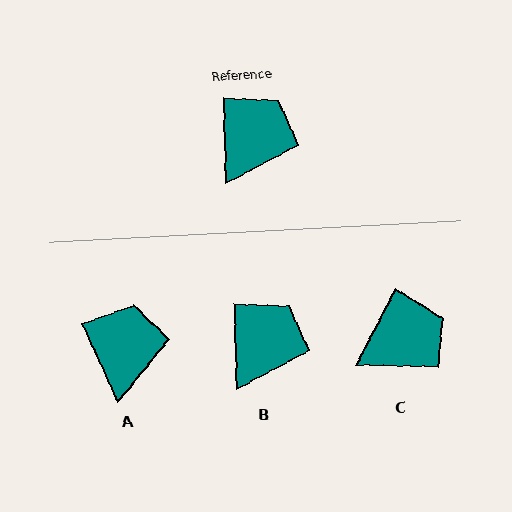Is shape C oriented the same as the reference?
No, it is off by about 29 degrees.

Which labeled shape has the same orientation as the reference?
B.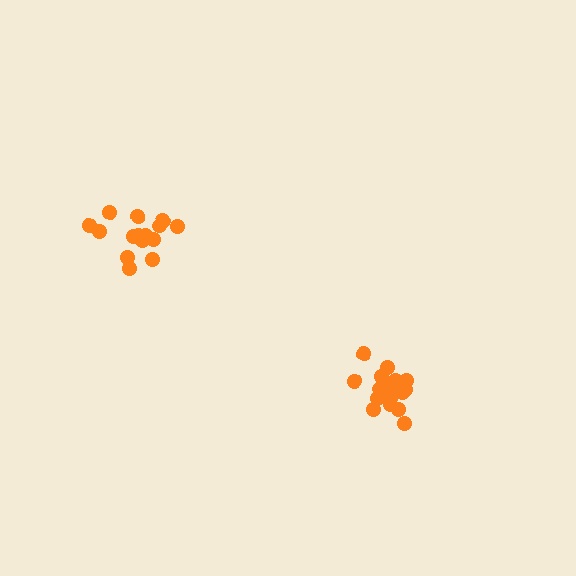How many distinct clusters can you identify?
There are 2 distinct clusters.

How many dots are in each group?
Group 1: 17 dots, Group 2: 20 dots (37 total).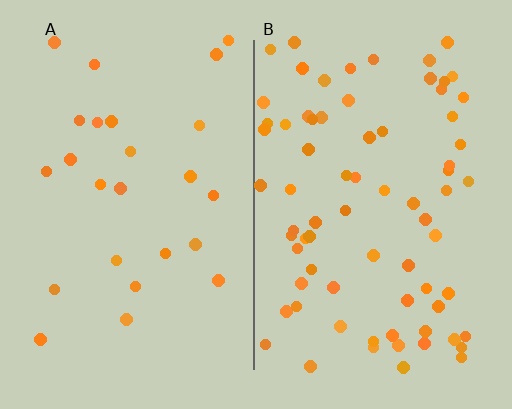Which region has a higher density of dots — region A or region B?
B (the right).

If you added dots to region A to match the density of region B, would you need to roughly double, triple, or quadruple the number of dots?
Approximately triple.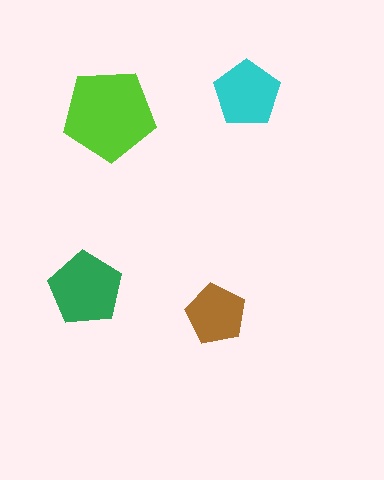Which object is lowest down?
The brown pentagon is bottommost.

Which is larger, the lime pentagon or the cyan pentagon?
The lime one.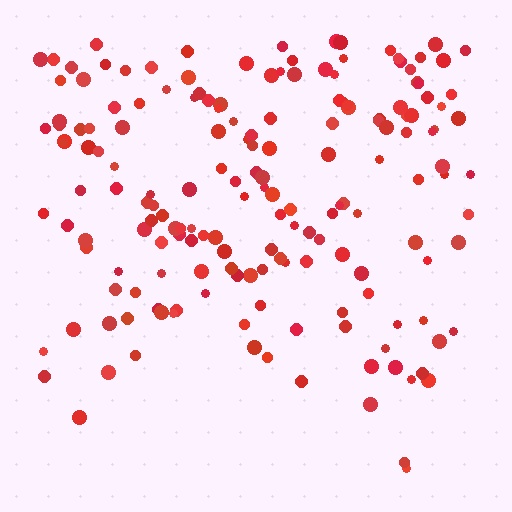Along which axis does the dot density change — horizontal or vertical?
Vertical.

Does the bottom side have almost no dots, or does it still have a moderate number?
Still a moderate number, just noticeably fewer than the top.